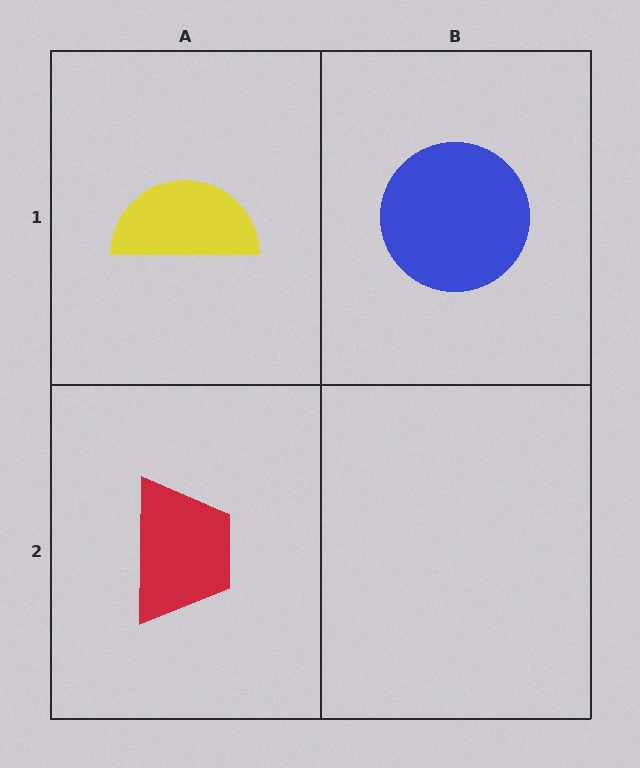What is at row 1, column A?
A yellow semicircle.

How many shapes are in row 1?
2 shapes.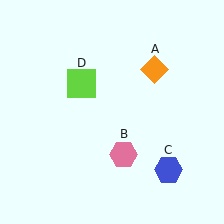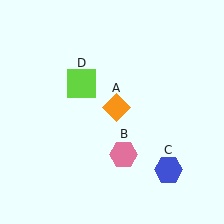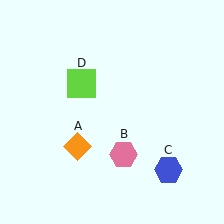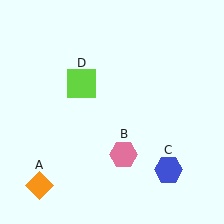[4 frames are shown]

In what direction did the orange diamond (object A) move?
The orange diamond (object A) moved down and to the left.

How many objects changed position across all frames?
1 object changed position: orange diamond (object A).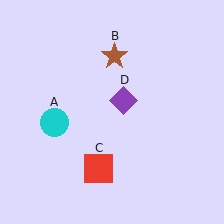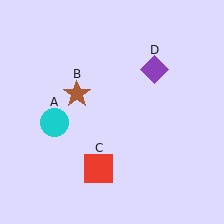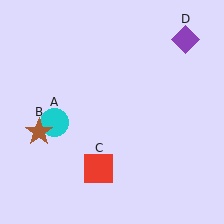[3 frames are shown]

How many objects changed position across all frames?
2 objects changed position: brown star (object B), purple diamond (object D).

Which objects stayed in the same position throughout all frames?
Cyan circle (object A) and red square (object C) remained stationary.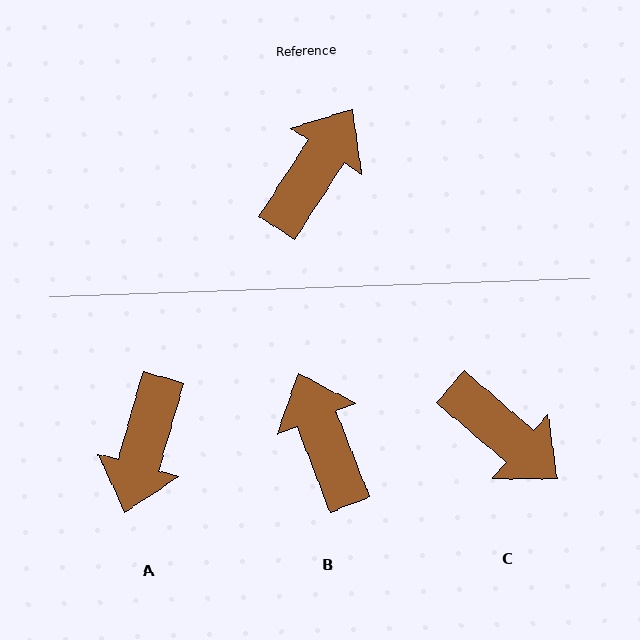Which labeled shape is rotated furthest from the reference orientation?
A, about 163 degrees away.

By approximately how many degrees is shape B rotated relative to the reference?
Approximately 54 degrees counter-clockwise.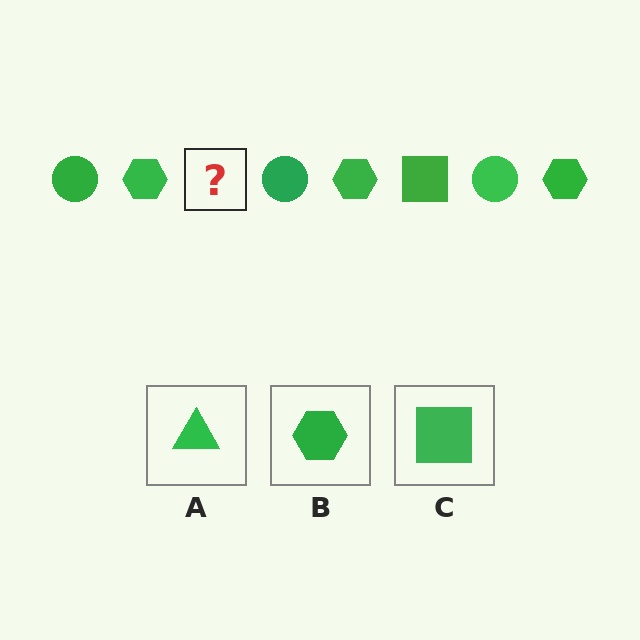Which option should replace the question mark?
Option C.